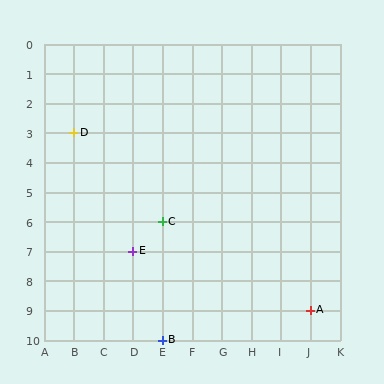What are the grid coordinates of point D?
Point D is at grid coordinates (B, 3).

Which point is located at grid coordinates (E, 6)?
Point C is at (E, 6).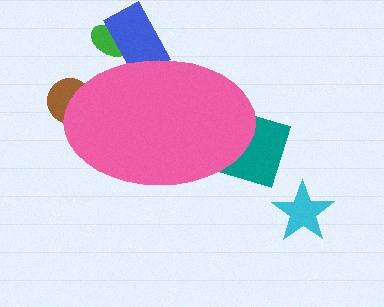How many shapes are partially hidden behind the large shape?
4 shapes are partially hidden.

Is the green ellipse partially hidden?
Yes, the green ellipse is partially hidden behind the pink ellipse.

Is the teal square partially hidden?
Yes, the teal square is partially hidden behind the pink ellipse.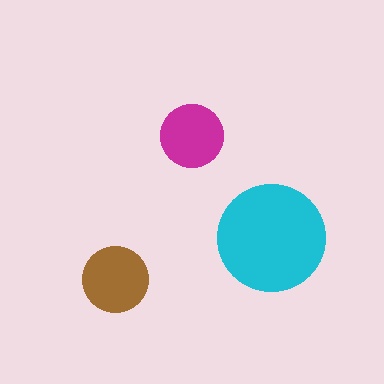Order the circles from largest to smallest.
the cyan one, the brown one, the magenta one.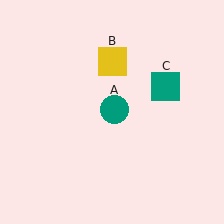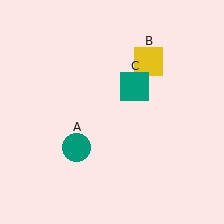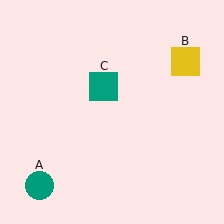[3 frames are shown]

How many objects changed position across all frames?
3 objects changed position: teal circle (object A), yellow square (object B), teal square (object C).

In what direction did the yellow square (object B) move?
The yellow square (object B) moved right.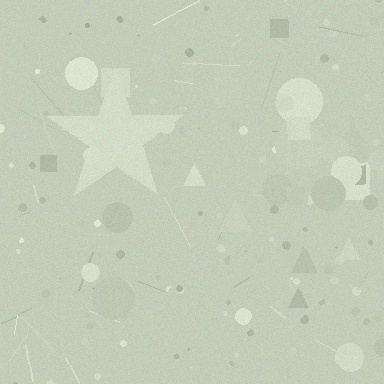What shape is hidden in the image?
A star is hidden in the image.